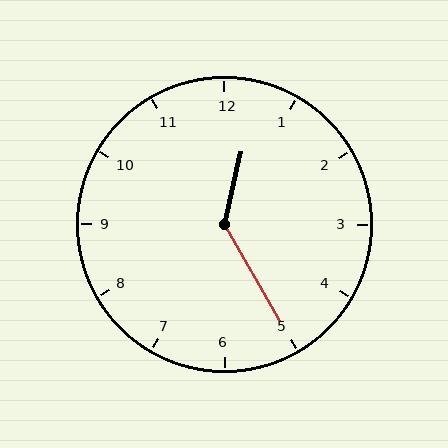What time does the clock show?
12:25.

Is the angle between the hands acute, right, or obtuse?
It is obtuse.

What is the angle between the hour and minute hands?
Approximately 138 degrees.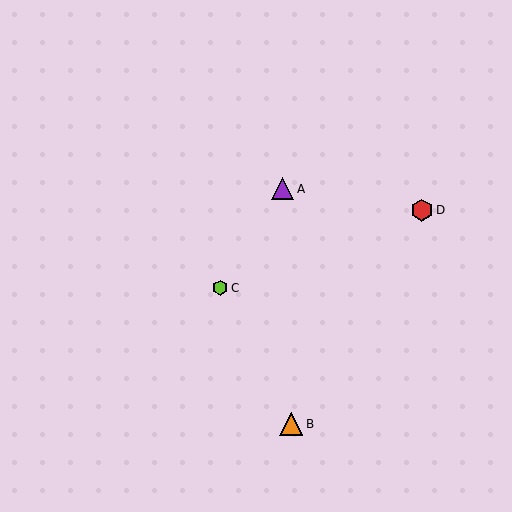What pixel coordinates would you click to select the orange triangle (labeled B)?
Click at (291, 424) to select the orange triangle B.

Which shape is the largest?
The orange triangle (labeled B) is the largest.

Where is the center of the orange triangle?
The center of the orange triangle is at (291, 424).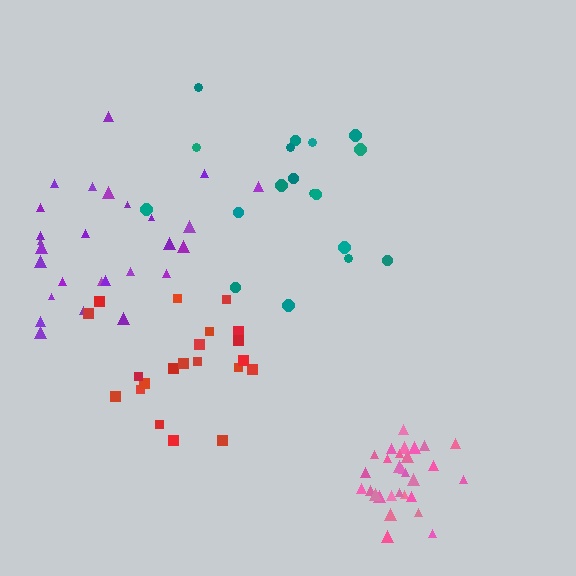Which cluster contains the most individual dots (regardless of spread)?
Pink (29).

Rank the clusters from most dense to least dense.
pink, red, purple, teal.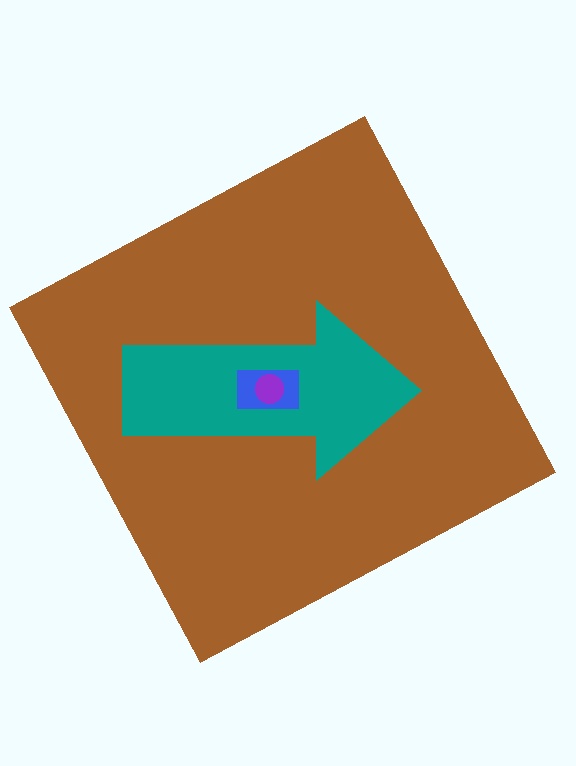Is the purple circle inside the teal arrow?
Yes.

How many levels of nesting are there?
4.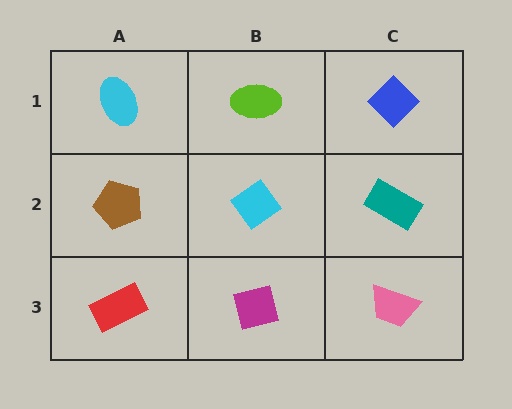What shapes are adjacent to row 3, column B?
A cyan diamond (row 2, column B), a red rectangle (row 3, column A), a pink trapezoid (row 3, column C).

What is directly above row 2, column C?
A blue diamond.